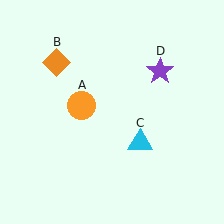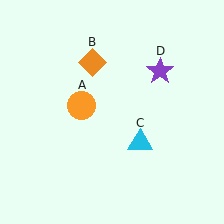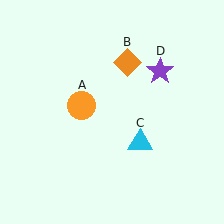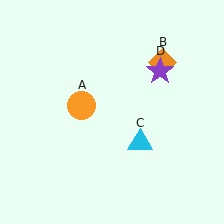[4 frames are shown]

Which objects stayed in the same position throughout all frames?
Orange circle (object A) and cyan triangle (object C) and purple star (object D) remained stationary.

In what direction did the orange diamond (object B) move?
The orange diamond (object B) moved right.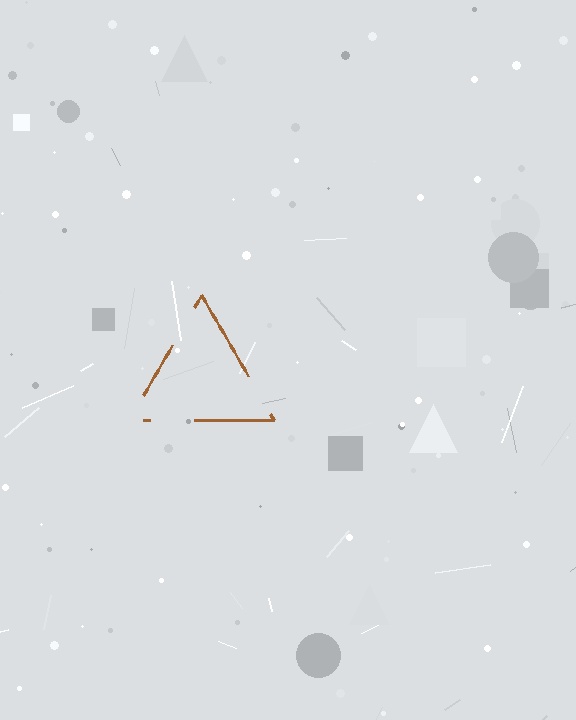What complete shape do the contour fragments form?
The contour fragments form a triangle.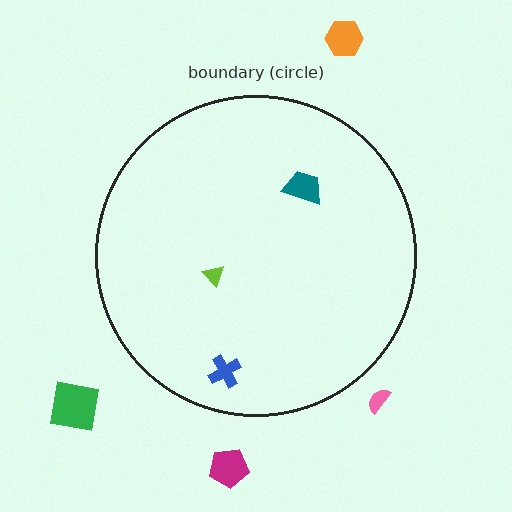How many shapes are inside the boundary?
3 inside, 4 outside.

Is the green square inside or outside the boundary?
Outside.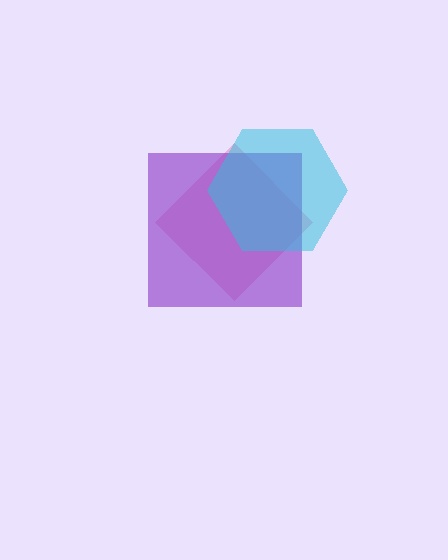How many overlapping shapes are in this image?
There are 3 overlapping shapes in the image.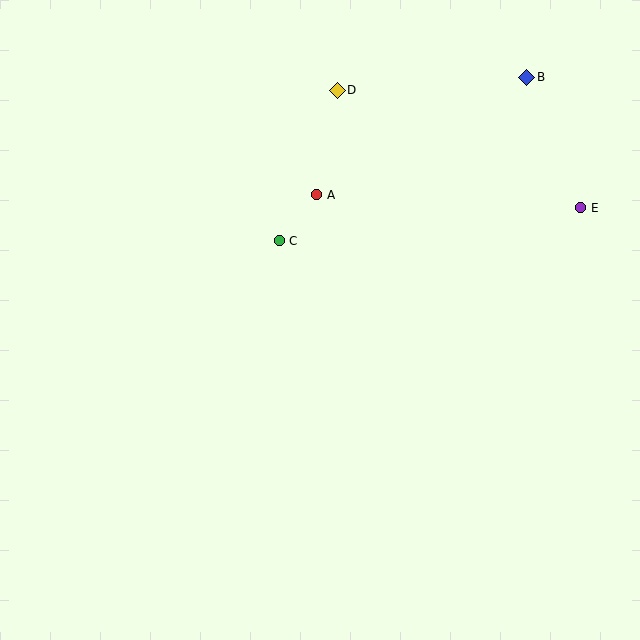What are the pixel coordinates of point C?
Point C is at (279, 241).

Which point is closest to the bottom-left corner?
Point C is closest to the bottom-left corner.